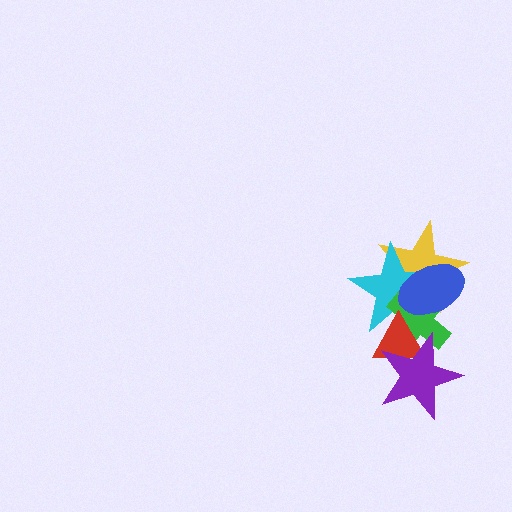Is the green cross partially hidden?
Yes, it is partially covered by another shape.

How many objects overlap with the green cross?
5 objects overlap with the green cross.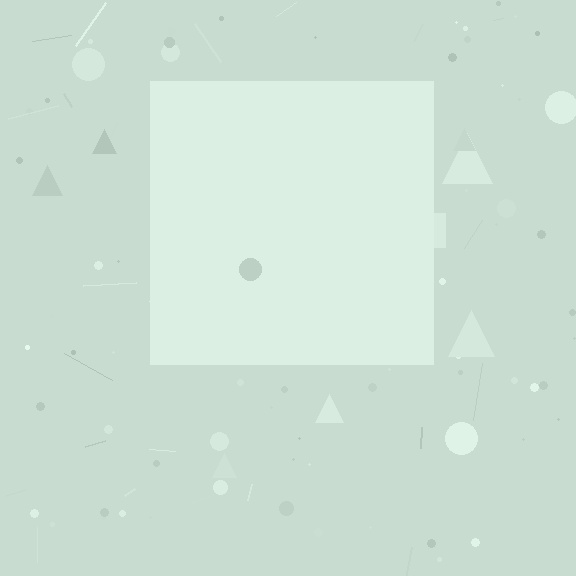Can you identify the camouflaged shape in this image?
The camouflaged shape is a square.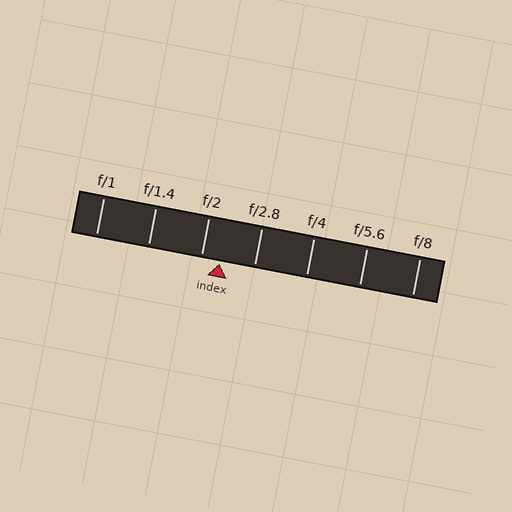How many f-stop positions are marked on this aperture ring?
There are 7 f-stop positions marked.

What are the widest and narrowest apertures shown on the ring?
The widest aperture shown is f/1 and the narrowest is f/8.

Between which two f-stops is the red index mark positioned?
The index mark is between f/2 and f/2.8.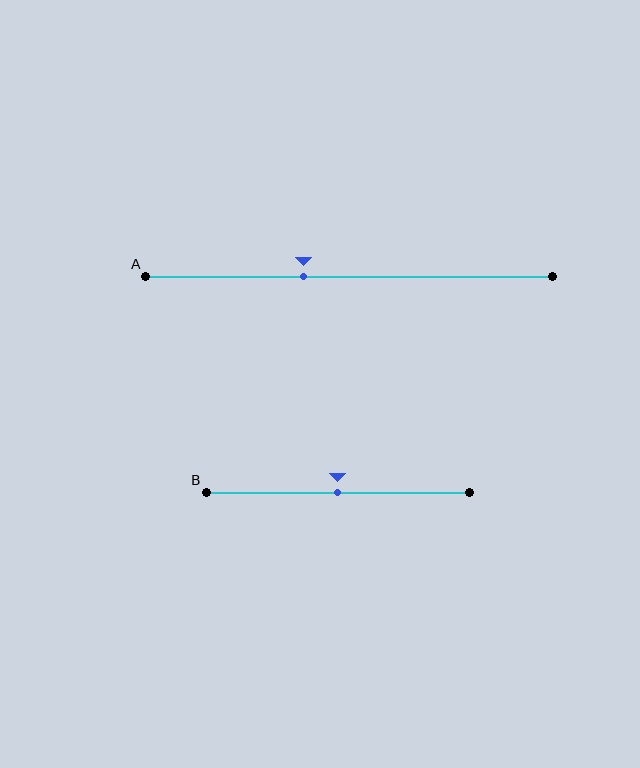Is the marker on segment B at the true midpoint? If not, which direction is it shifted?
Yes, the marker on segment B is at the true midpoint.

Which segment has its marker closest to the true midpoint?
Segment B has its marker closest to the true midpoint.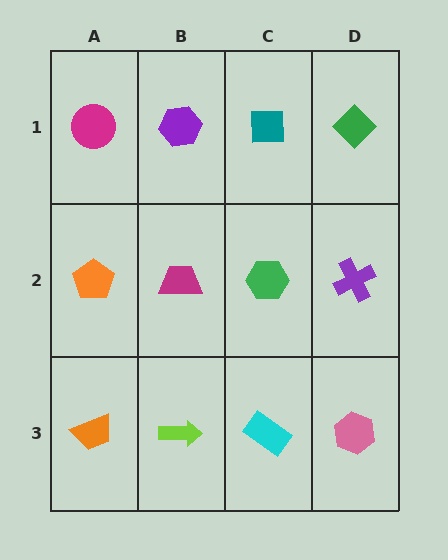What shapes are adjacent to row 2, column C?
A teal square (row 1, column C), a cyan rectangle (row 3, column C), a magenta trapezoid (row 2, column B), a purple cross (row 2, column D).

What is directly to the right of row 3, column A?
A lime arrow.